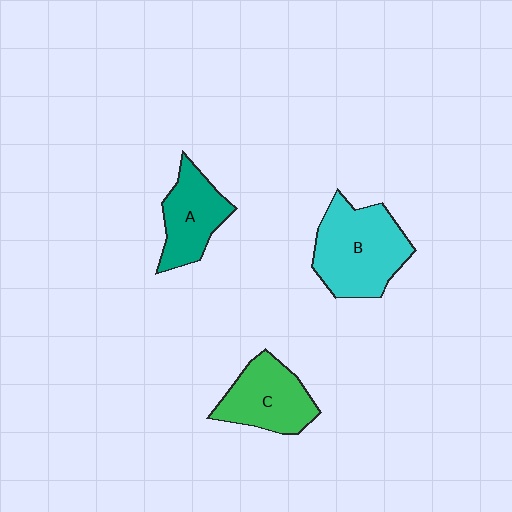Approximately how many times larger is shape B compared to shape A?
Approximately 1.5 times.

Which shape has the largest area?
Shape B (cyan).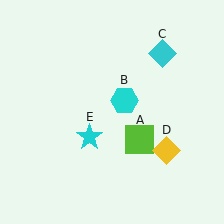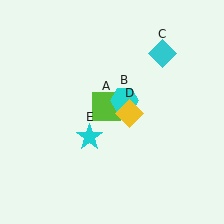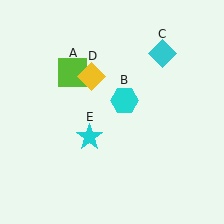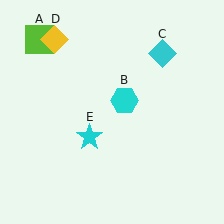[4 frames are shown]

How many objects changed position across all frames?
2 objects changed position: lime square (object A), yellow diamond (object D).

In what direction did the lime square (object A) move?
The lime square (object A) moved up and to the left.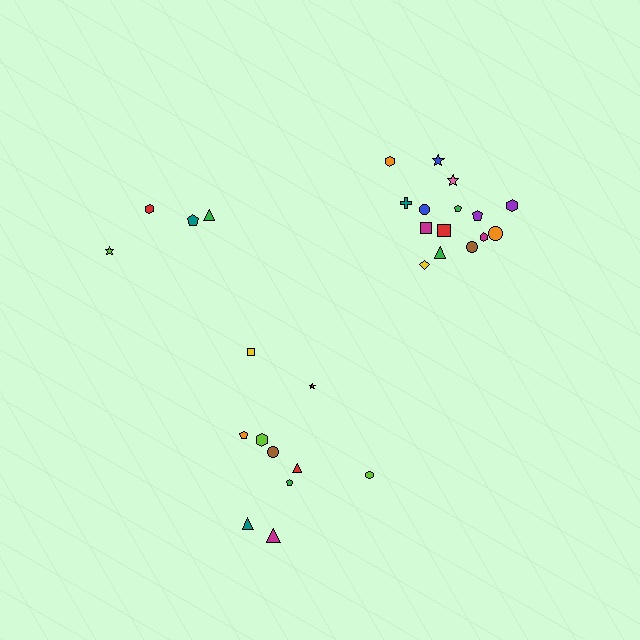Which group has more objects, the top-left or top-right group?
The top-right group.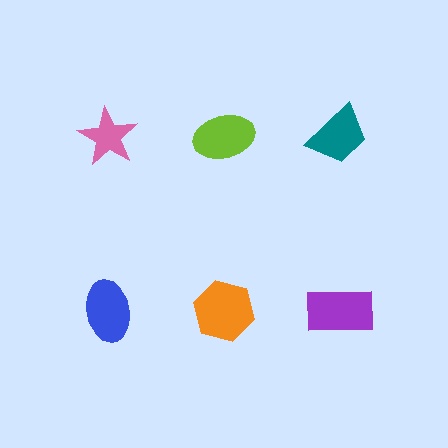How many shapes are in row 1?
3 shapes.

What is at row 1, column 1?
A pink star.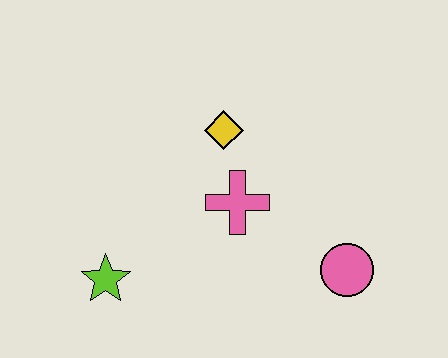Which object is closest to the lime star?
The pink cross is closest to the lime star.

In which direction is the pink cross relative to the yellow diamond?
The pink cross is below the yellow diamond.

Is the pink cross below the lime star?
No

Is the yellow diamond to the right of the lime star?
Yes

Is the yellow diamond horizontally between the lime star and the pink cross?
Yes